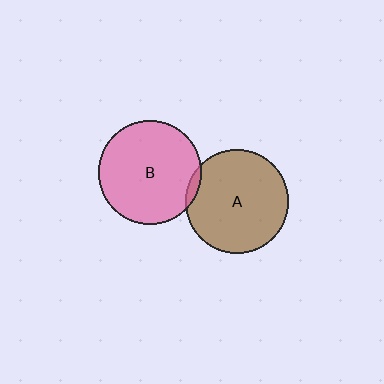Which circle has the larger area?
Circle B (pink).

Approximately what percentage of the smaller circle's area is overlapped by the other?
Approximately 5%.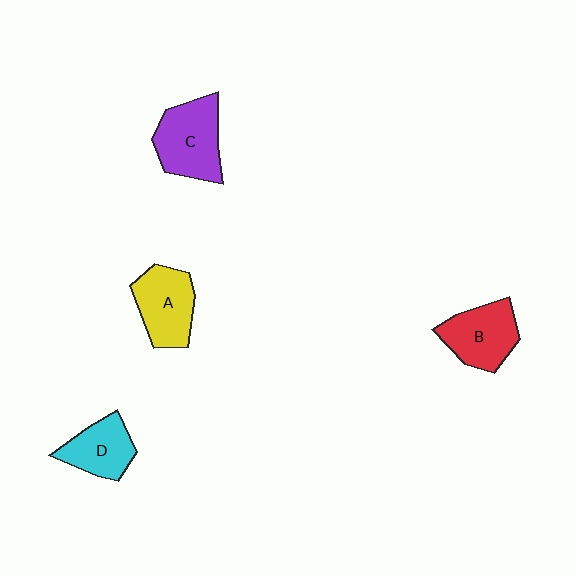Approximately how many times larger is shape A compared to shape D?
Approximately 1.2 times.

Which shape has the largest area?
Shape C (purple).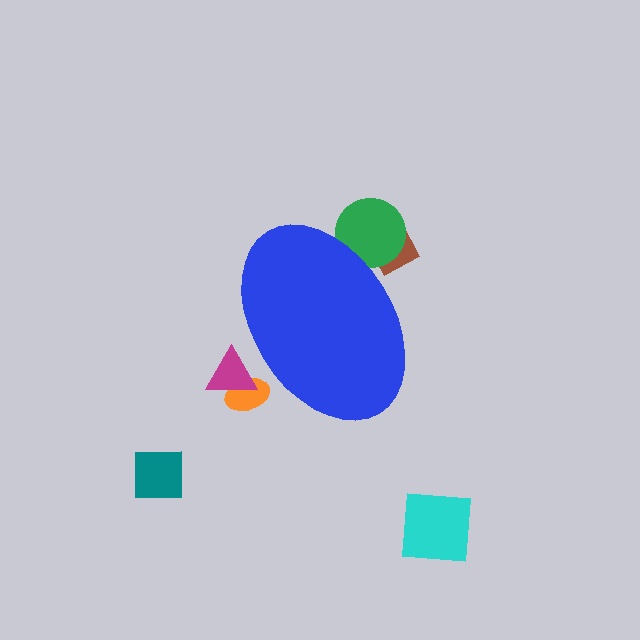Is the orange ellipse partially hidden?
Yes, the orange ellipse is partially hidden behind the blue ellipse.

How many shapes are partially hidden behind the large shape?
4 shapes are partially hidden.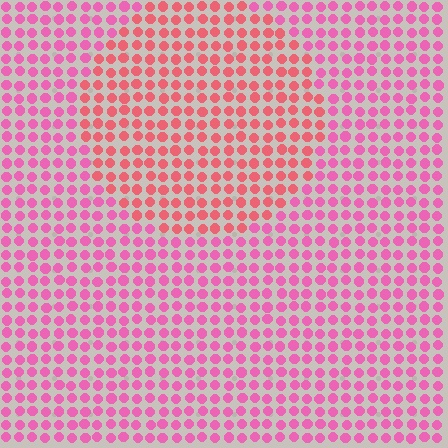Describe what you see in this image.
The image is filled with small pink elements in a uniform arrangement. A circle-shaped region is visible where the elements are tinted to a slightly different hue, forming a subtle color boundary.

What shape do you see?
I see a circle.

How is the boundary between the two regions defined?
The boundary is defined purely by a slight shift in hue (about 29 degrees). Spacing, size, and orientation are identical on both sides.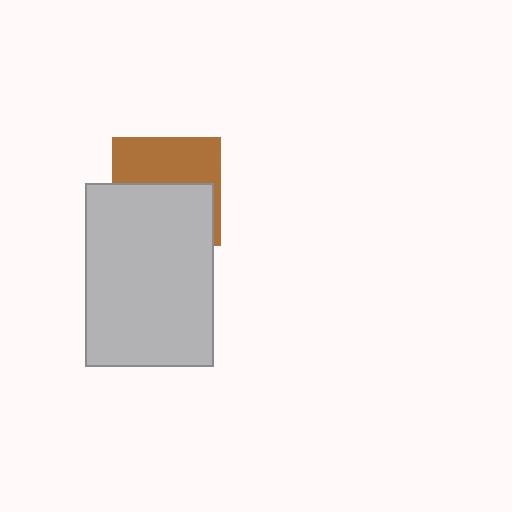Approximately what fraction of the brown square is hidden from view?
Roughly 53% of the brown square is hidden behind the light gray rectangle.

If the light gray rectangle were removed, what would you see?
You would see the complete brown square.